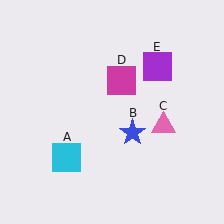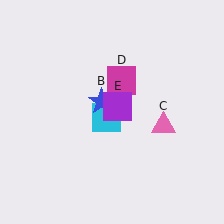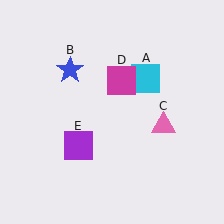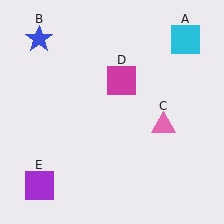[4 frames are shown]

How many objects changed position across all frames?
3 objects changed position: cyan square (object A), blue star (object B), purple square (object E).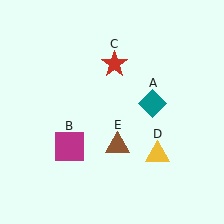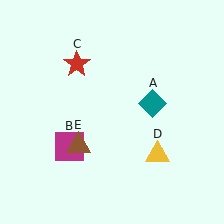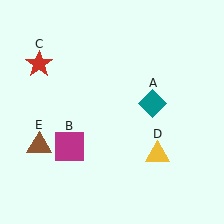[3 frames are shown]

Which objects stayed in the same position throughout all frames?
Teal diamond (object A) and magenta square (object B) and yellow triangle (object D) remained stationary.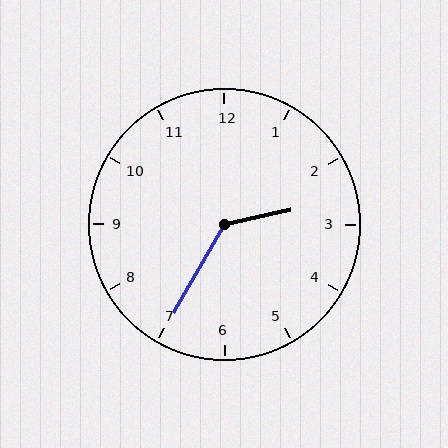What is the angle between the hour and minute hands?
Approximately 132 degrees.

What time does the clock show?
2:35.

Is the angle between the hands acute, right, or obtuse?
It is obtuse.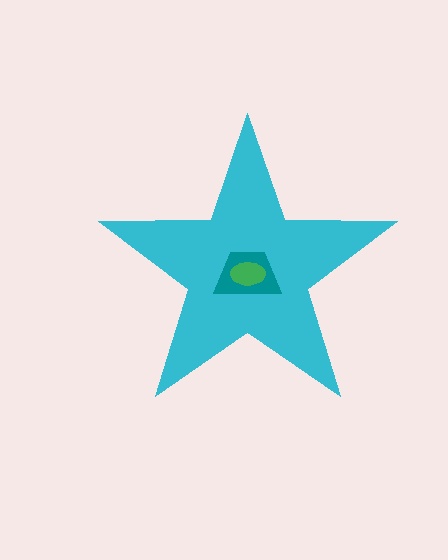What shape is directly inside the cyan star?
The teal trapezoid.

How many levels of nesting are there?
3.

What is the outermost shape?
The cyan star.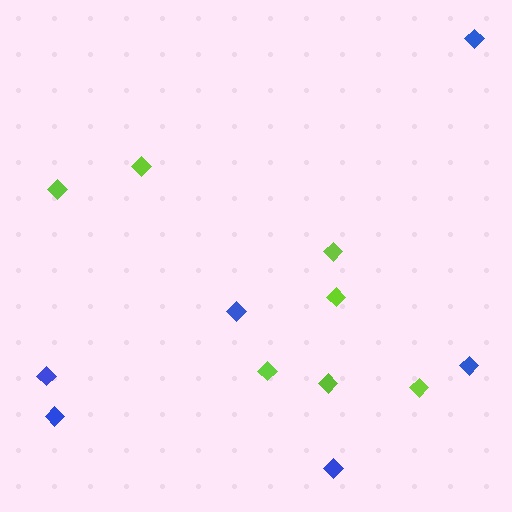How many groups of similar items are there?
There are 2 groups: one group of lime diamonds (7) and one group of blue diamonds (6).